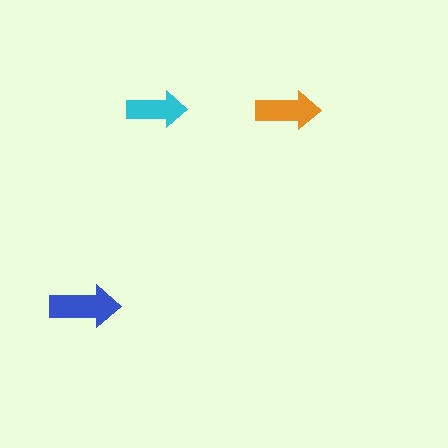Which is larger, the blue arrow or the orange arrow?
The blue one.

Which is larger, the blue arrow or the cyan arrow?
The blue one.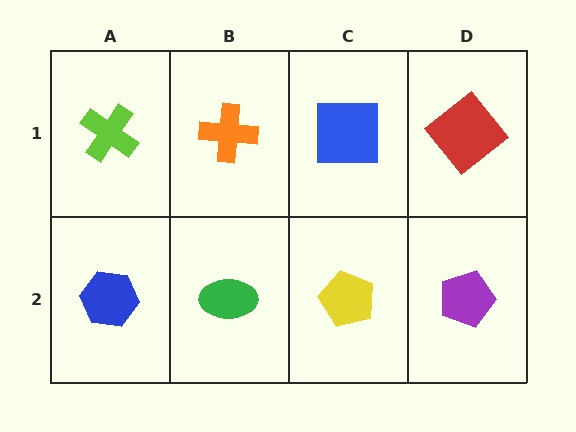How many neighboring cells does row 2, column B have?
3.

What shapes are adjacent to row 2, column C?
A blue square (row 1, column C), a green ellipse (row 2, column B), a purple pentagon (row 2, column D).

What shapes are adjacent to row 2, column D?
A red diamond (row 1, column D), a yellow pentagon (row 2, column C).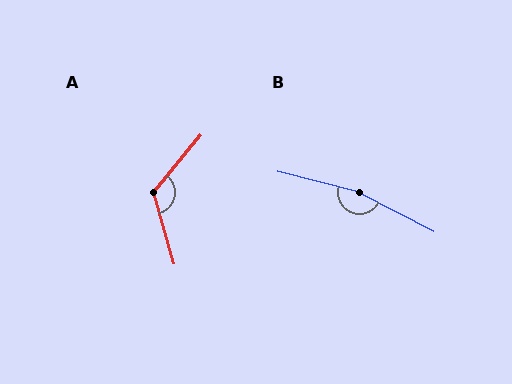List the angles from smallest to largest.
A (125°), B (168°).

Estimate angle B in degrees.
Approximately 168 degrees.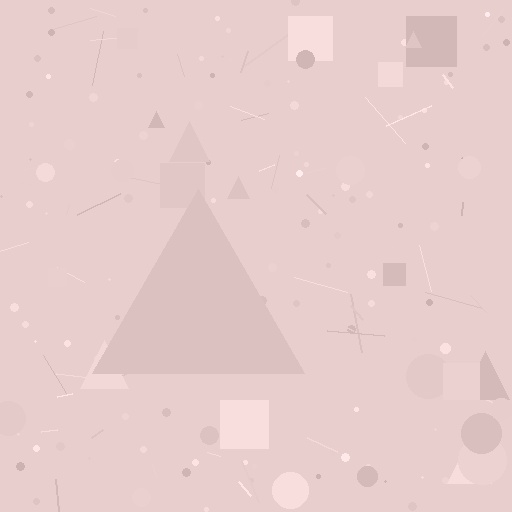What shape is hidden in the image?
A triangle is hidden in the image.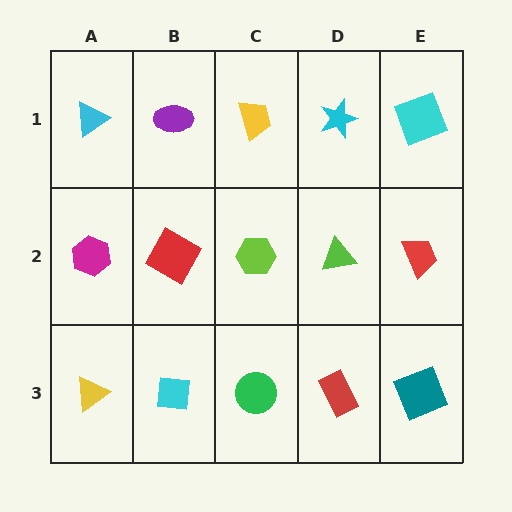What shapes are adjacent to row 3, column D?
A lime triangle (row 2, column D), a green circle (row 3, column C), a teal square (row 3, column E).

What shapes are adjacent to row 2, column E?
A cyan square (row 1, column E), a teal square (row 3, column E), a lime triangle (row 2, column D).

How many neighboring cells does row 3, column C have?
3.